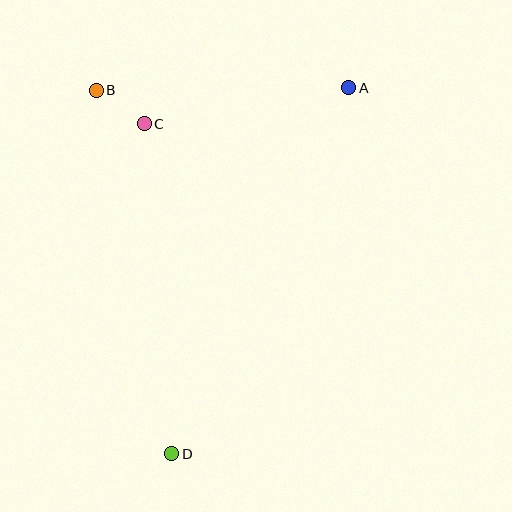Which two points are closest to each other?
Points B and C are closest to each other.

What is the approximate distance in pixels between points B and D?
The distance between B and D is approximately 371 pixels.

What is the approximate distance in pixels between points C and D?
The distance between C and D is approximately 331 pixels.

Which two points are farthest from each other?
Points A and D are farthest from each other.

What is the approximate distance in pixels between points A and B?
The distance between A and B is approximately 253 pixels.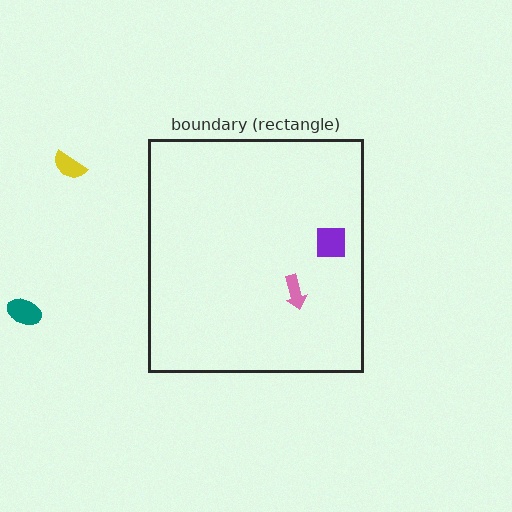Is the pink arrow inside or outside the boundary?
Inside.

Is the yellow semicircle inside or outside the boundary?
Outside.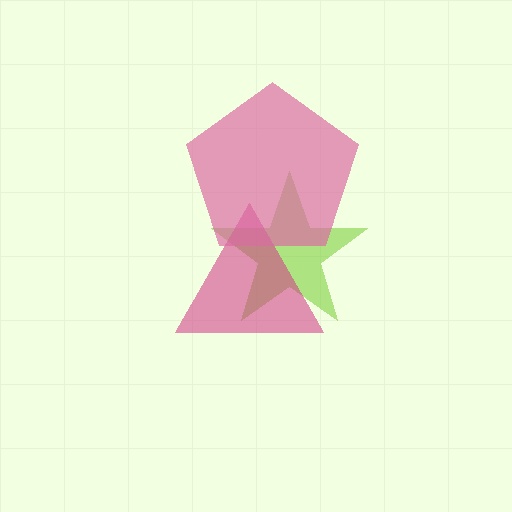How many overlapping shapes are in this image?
There are 3 overlapping shapes in the image.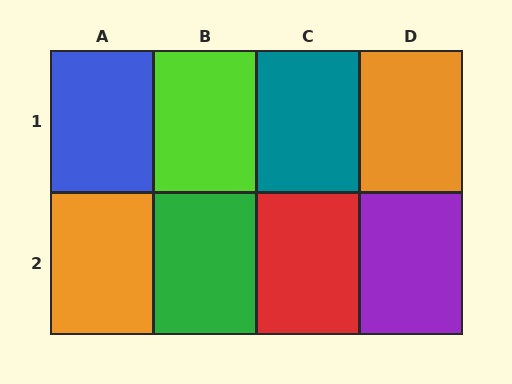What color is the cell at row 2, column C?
Red.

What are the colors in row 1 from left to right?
Blue, lime, teal, orange.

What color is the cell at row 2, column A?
Orange.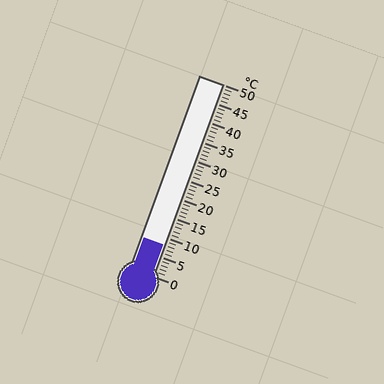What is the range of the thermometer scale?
The thermometer scale ranges from 0°C to 50°C.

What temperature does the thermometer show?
The thermometer shows approximately 8°C.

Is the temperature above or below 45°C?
The temperature is below 45°C.